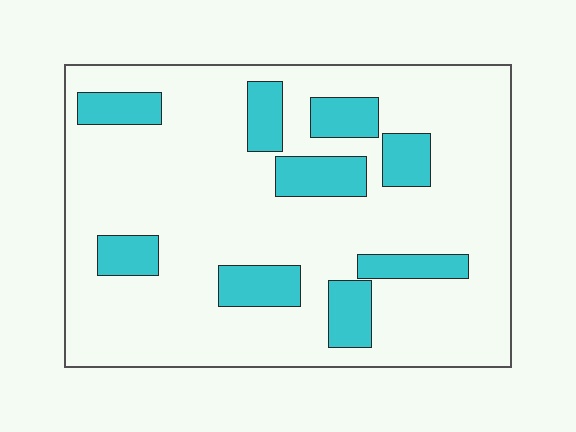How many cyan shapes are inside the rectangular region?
9.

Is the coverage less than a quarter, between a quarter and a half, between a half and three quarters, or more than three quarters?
Less than a quarter.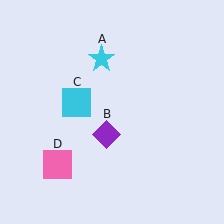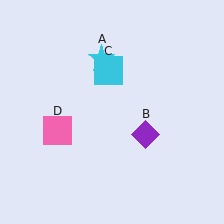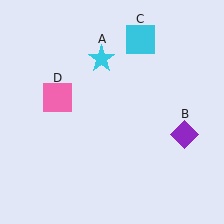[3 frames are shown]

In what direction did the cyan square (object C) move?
The cyan square (object C) moved up and to the right.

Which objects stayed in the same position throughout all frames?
Cyan star (object A) remained stationary.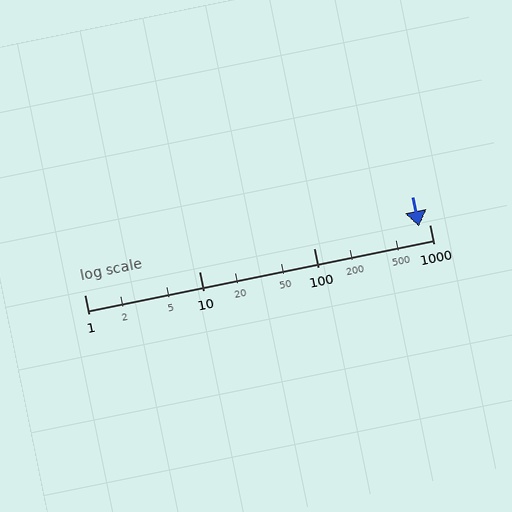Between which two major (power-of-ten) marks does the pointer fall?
The pointer is between 100 and 1000.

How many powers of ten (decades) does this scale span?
The scale spans 3 decades, from 1 to 1000.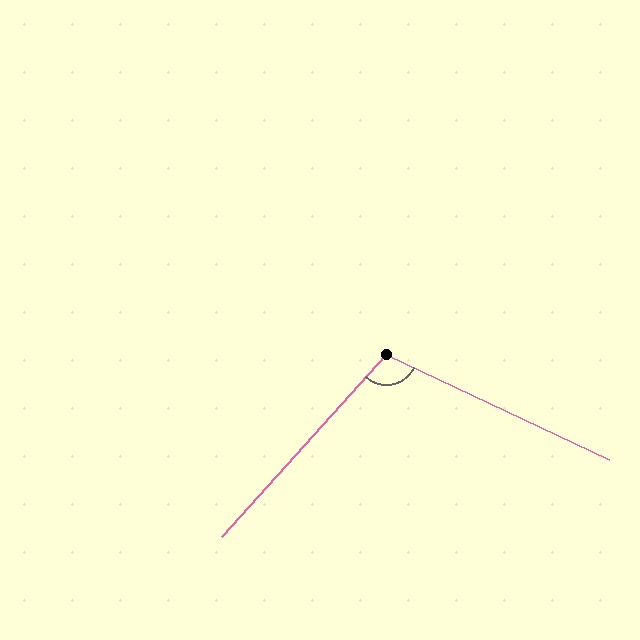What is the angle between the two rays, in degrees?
Approximately 107 degrees.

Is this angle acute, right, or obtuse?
It is obtuse.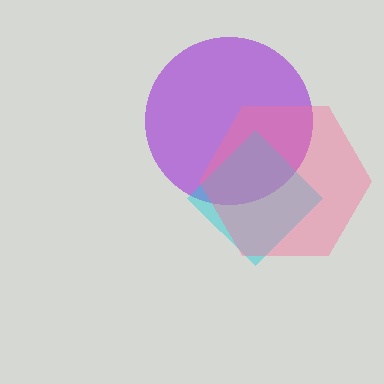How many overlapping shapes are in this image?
There are 3 overlapping shapes in the image.